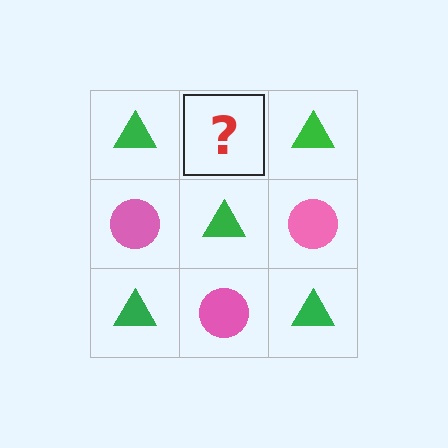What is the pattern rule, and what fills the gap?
The rule is that it alternates green triangle and pink circle in a checkerboard pattern. The gap should be filled with a pink circle.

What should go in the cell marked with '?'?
The missing cell should contain a pink circle.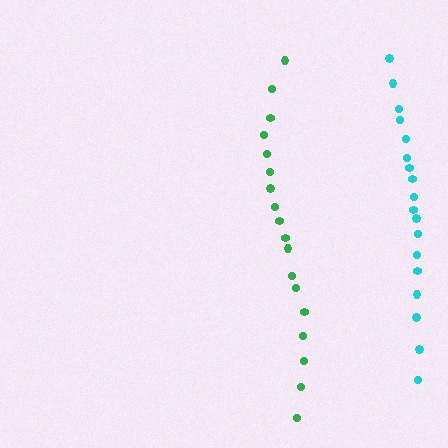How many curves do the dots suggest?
There are 2 distinct paths.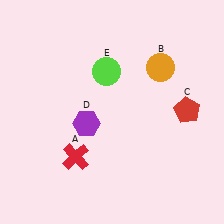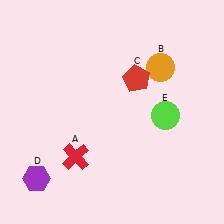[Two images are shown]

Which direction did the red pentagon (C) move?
The red pentagon (C) moved left.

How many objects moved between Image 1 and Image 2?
3 objects moved between the two images.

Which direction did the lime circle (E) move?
The lime circle (E) moved right.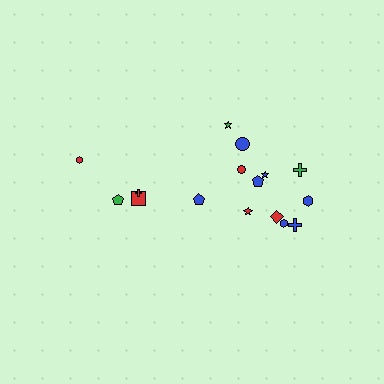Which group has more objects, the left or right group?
The right group.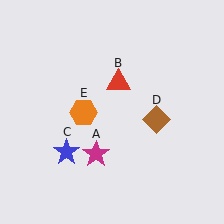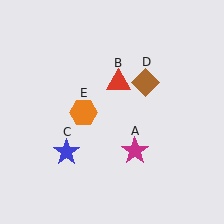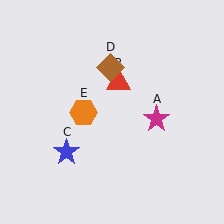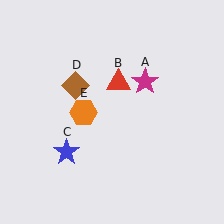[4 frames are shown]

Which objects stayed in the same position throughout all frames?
Red triangle (object B) and blue star (object C) and orange hexagon (object E) remained stationary.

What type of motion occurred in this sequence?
The magenta star (object A), brown diamond (object D) rotated counterclockwise around the center of the scene.